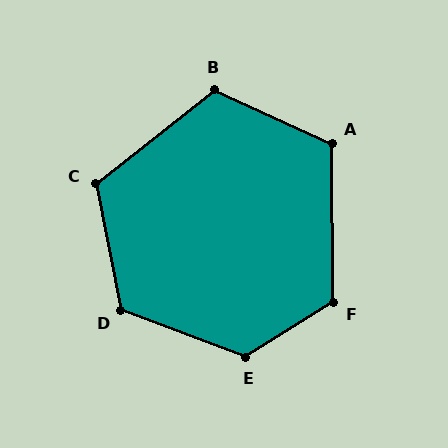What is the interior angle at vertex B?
Approximately 117 degrees (obtuse).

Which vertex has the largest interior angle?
E, at approximately 128 degrees.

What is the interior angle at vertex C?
Approximately 117 degrees (obtuse).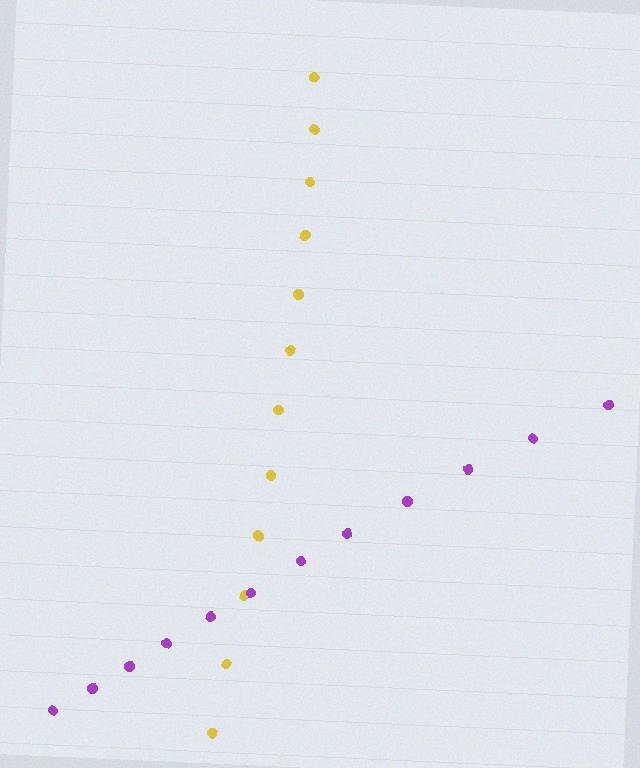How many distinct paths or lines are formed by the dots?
There are 2 distinct paths.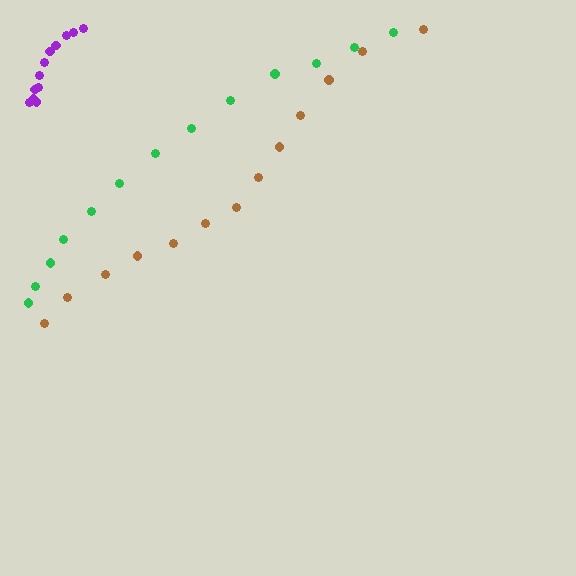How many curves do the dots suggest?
There are 3 distinct paths.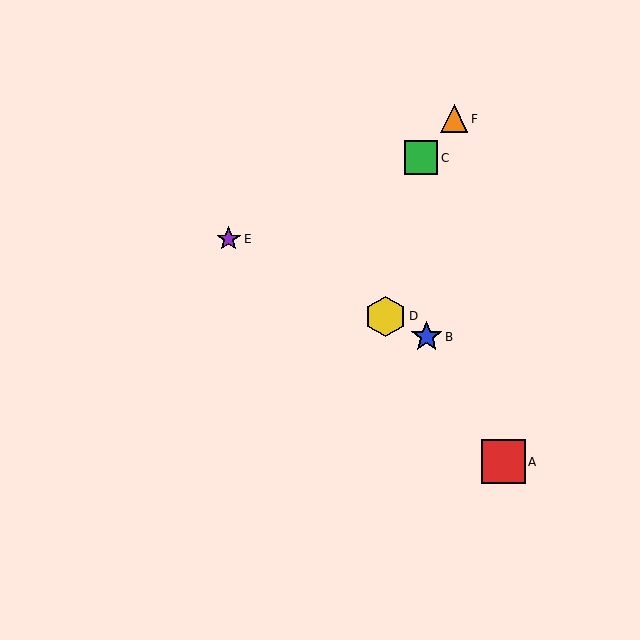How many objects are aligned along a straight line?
3 objects (B, D, E) are aligned along a straight line.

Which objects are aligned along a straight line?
Objects B, D, E are aligned along a straight line.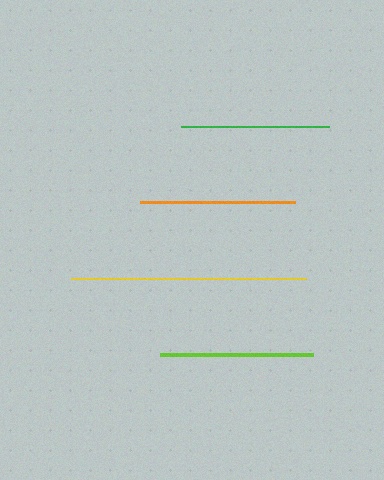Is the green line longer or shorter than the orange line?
The orange line is longer than the green line.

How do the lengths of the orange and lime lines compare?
The orange and lime lines are approximately the same length.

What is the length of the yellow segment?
The yellow segment is approximately 235 pixels long.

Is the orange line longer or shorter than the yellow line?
The yellow line is longer than the orange line.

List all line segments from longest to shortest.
From longest to shortest: yellow, orange, lime, green.